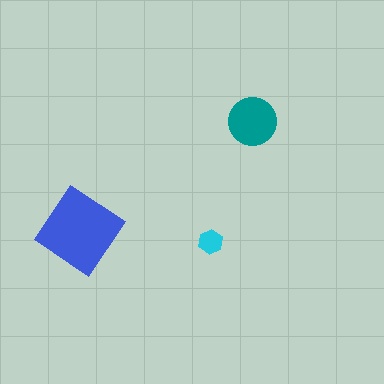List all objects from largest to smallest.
The blue diamond, the teal circle, the cyan hexagon.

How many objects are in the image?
There are 3 objects in the image.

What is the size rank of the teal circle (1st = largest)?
2nd.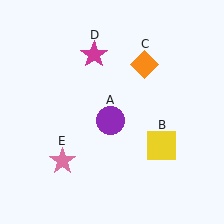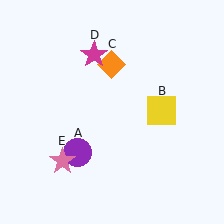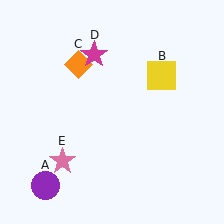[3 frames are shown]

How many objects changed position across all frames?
3 objects changed position: purple circle (object A), yellow square (object B), orange diamond (object C).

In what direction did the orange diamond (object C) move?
The orange diamond (object C) moved left.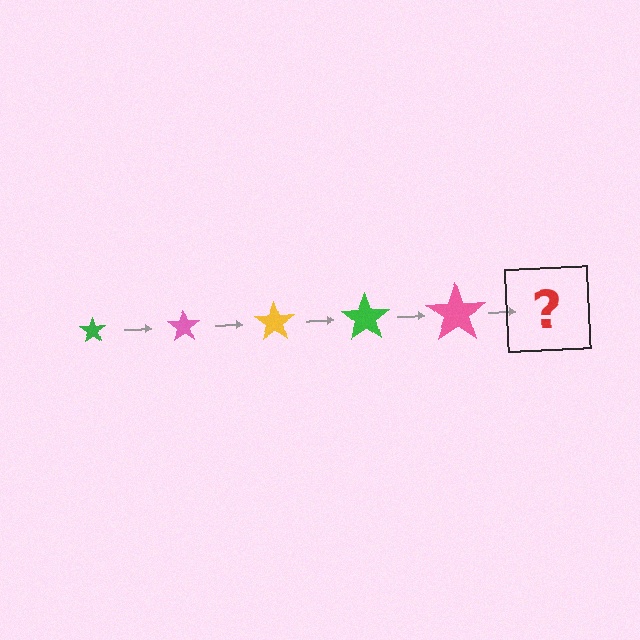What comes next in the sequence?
The next element should be a yellow star, larger than the previous one.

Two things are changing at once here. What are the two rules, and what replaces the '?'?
The two rules are that the star grows larger each step and the color cycles through green, pink, and yellow. The '?' should be a yellow star, larger than the previous one.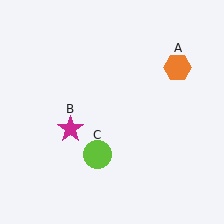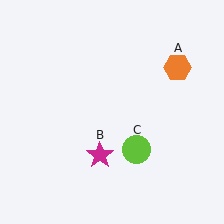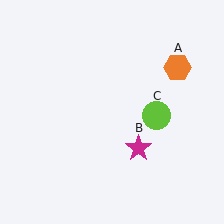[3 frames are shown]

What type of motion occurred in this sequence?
The magenta star (object B), lime circle (object C) rotated counterclockwise around the center of the scene.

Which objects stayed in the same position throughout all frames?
Orange hexagon (object A) remained stationary.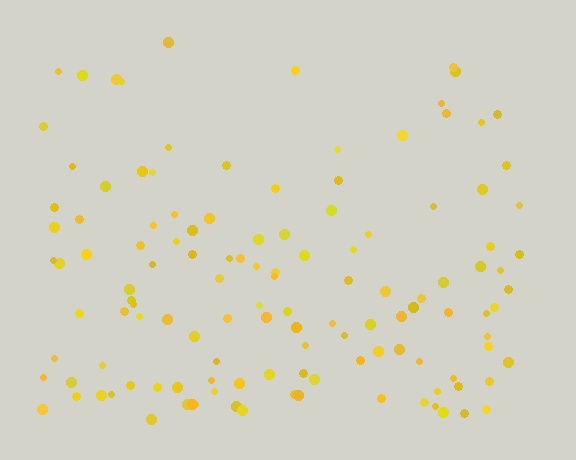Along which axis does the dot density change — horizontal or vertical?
Vertical.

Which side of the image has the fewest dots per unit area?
The top.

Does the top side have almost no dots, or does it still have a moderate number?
Still a moderate number, just noticeably fewer than the bottom.